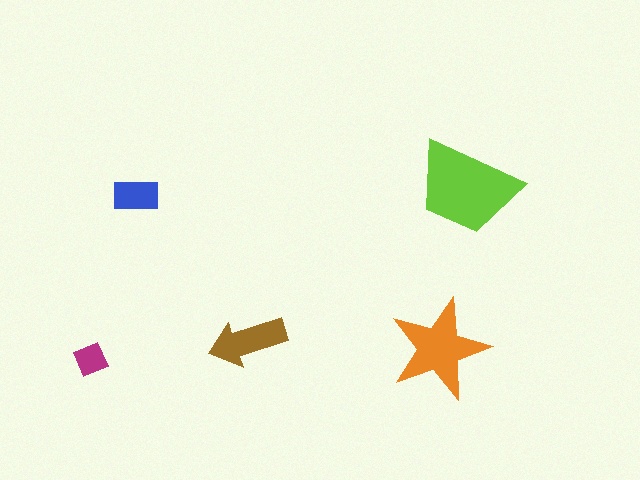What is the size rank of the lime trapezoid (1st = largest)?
1st.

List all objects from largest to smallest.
The lime trapezoid, the orange star, the brown arrow, the blue rectangle, the magenta square.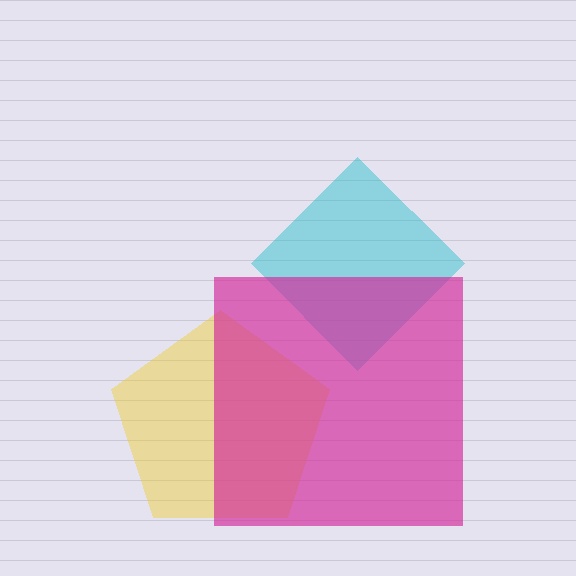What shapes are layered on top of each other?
The layered shapes are: a yellow pentagon, a cyan diamond, a magenta square.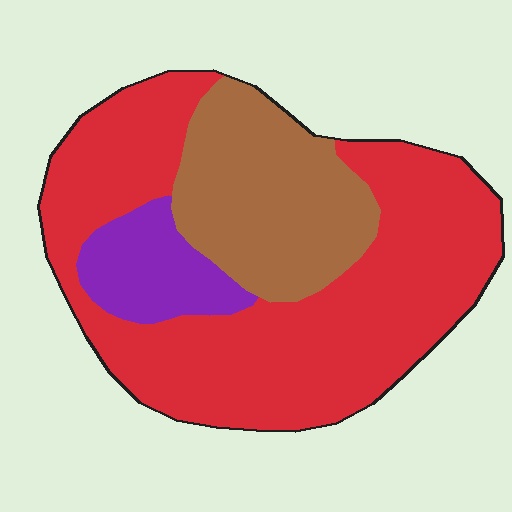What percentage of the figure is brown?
Brown takes up about one quarter (1/4) of the figure.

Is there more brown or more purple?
Brown.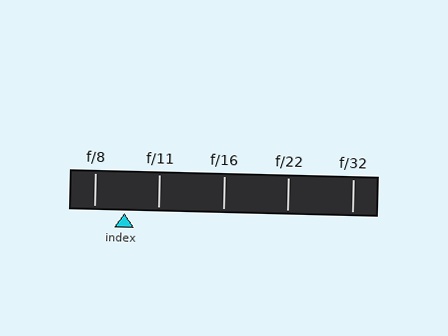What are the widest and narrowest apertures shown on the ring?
The widest aperture shown is f/8 and the narrowest is f/32.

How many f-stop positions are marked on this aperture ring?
There are 5 f-stop positions marked.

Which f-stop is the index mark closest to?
The index mark is closest to f/8.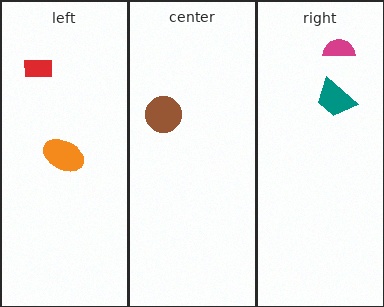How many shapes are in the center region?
1.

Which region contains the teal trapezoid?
The right region.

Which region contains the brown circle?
The center region.